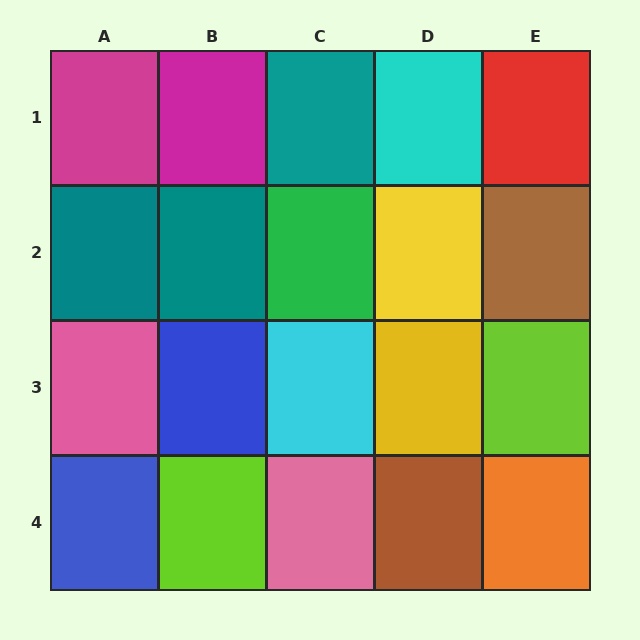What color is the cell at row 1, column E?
Red.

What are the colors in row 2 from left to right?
Teal, teal, green, yellow, brown.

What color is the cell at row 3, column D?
Yellow.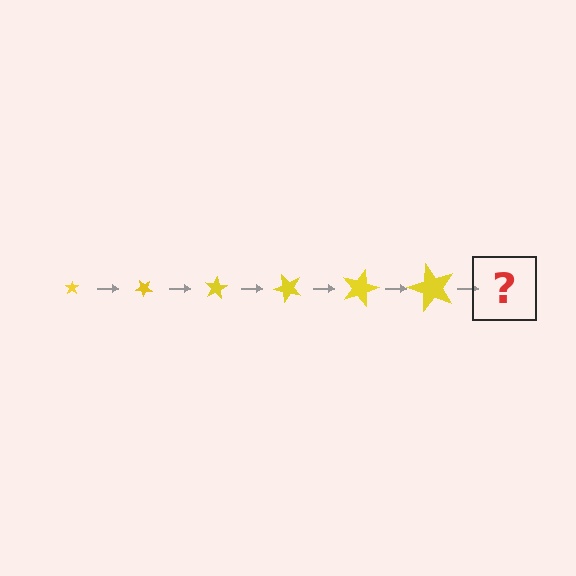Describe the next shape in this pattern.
It should be a star, larger than the previous one and rotated 240 degrees from the start.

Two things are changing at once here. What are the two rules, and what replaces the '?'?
The two rules are that the star grows larger each step and it rotates 40 degrees each step. The '?' should be a star, larger than the previous one and rotated 240 degrees from the start.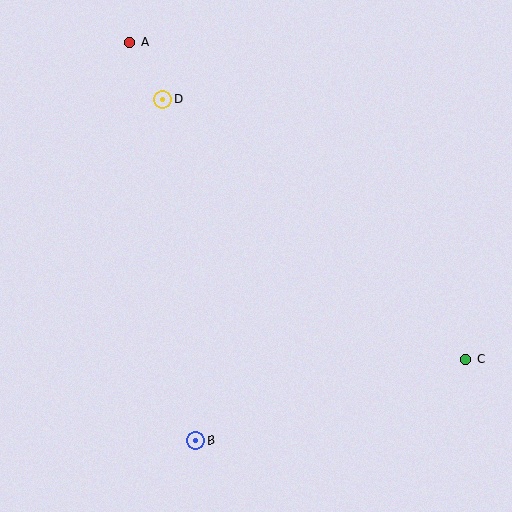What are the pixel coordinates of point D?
Point D is at (163, 99).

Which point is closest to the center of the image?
Point D at (163, 99) is closest to the center.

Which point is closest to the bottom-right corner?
Point C is closest to the bottom-right corner.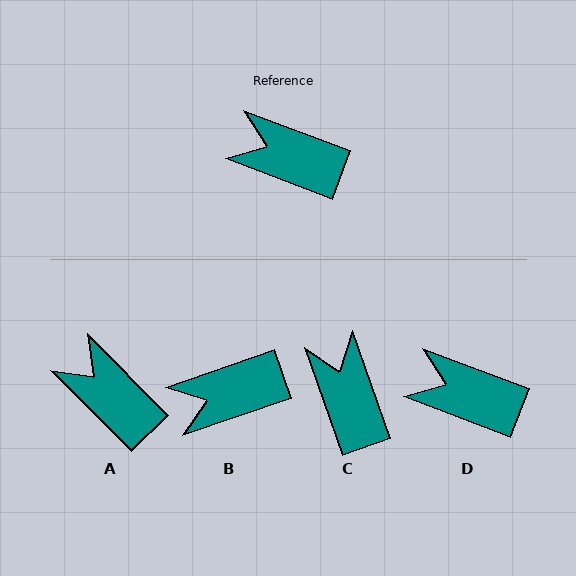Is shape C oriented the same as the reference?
No, it is off by about 50 degrees.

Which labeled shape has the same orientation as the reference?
D.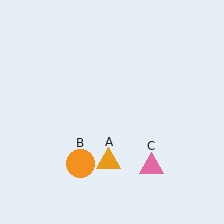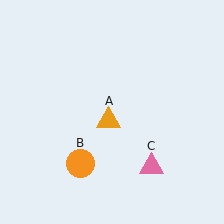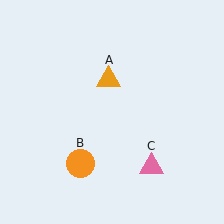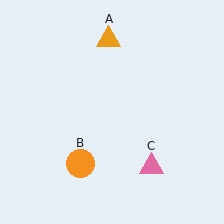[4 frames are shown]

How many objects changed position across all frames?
1 object changed position: orange triangle (object A).